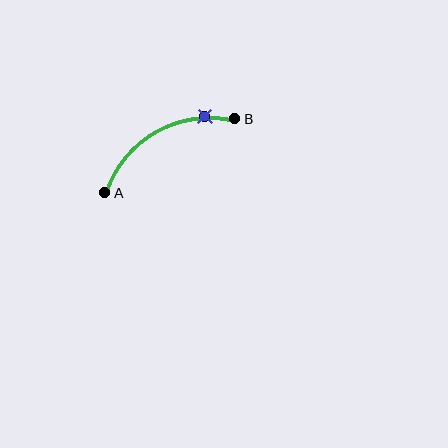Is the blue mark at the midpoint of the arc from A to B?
No. The blue mark lies on the arc but is closer to endpoint B. The arc midpoint would be at the point on the curve equidistant along the arc from both A and B.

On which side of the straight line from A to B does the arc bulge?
The arc bulges above the straight line connecting A and B.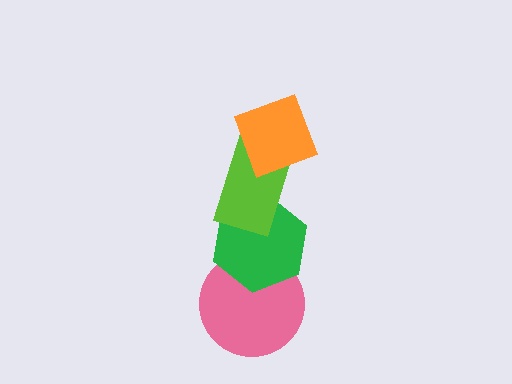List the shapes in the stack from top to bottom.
From top to bottom: the orange diamond, the lime rectangle, the green hexagon, the pink circle.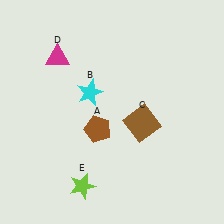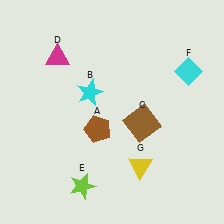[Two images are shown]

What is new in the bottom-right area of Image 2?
A yellow triangle (G) was added in the bottom-right area of Image 2.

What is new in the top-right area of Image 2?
A cyan diamond (F) was added in the top-right area of Image 2.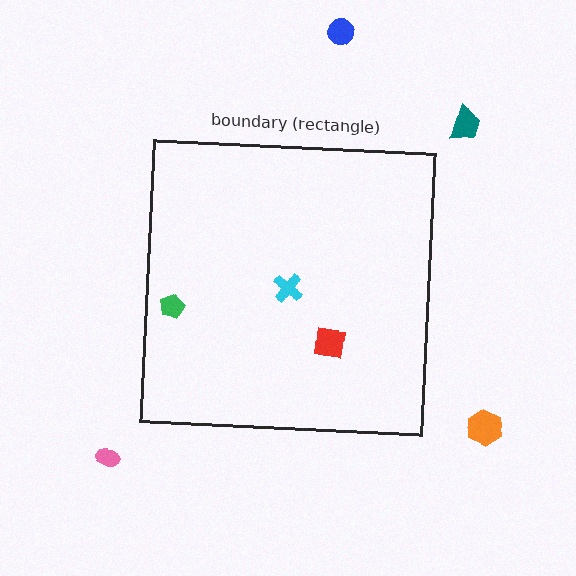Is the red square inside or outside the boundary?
Inside.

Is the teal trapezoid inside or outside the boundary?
Outside.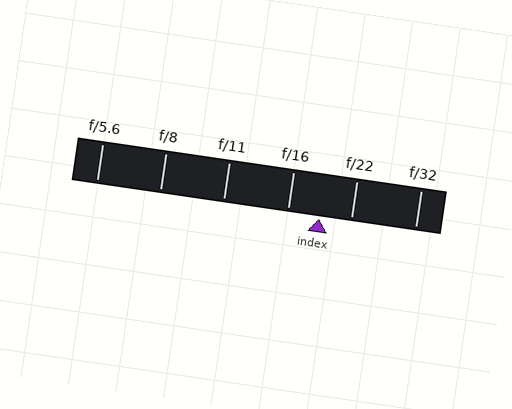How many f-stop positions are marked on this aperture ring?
There are 6 f-stop positions marked.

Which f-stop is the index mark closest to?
The index mark is closest to f/16.